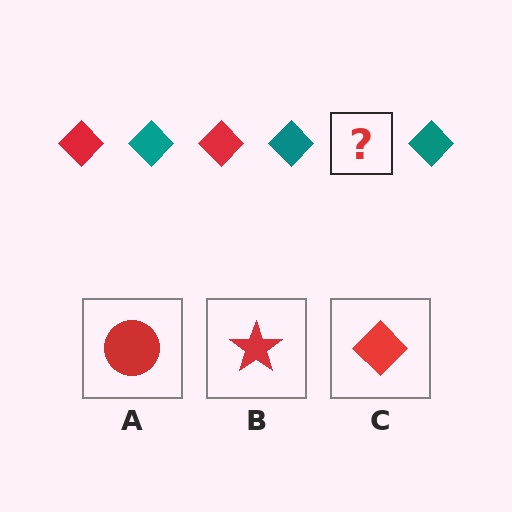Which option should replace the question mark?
Option C.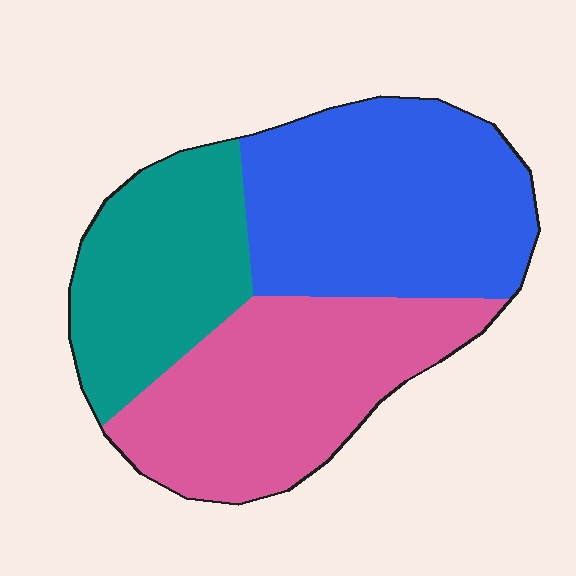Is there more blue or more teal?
Blue.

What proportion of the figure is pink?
Pink covers around 35% of the figure.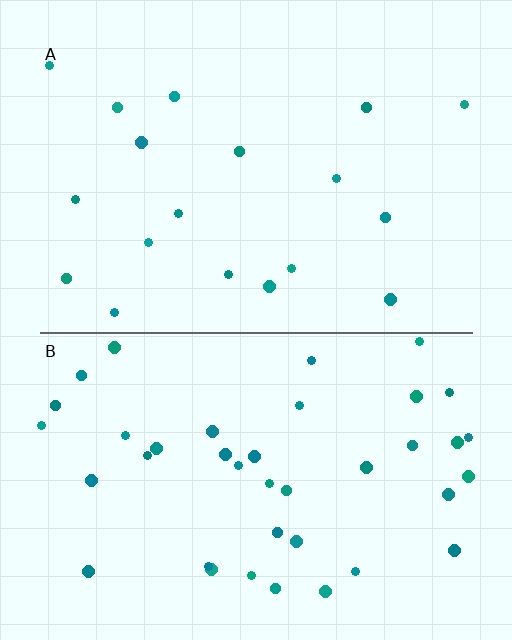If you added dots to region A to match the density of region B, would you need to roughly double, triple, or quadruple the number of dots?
Approximately double.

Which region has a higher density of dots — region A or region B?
B (the bottom).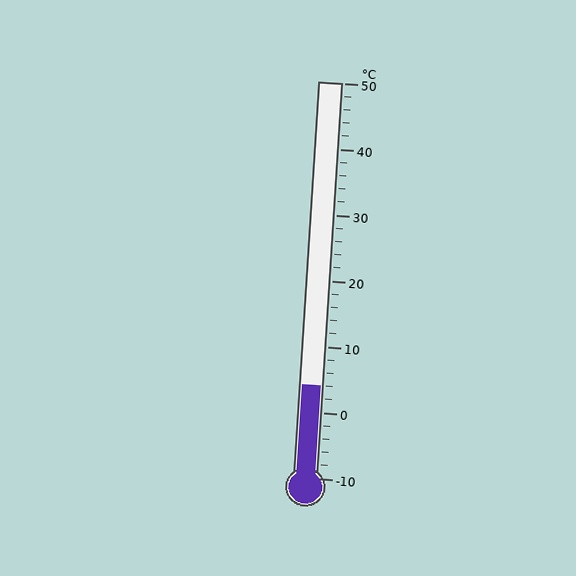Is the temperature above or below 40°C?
The temperature is below 40°C.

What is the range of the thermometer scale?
The thermometer scale ranges from -10°C to 50°C.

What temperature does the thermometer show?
The thermometer shows approximately 4°C.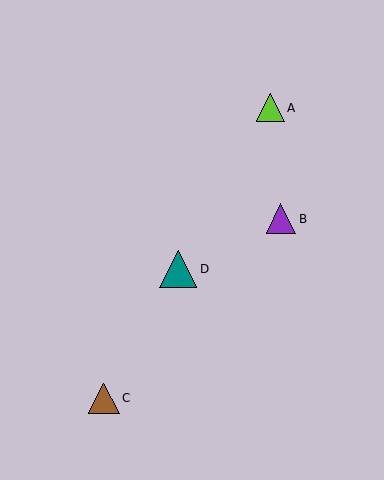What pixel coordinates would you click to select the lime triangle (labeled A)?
Click at (270, 108) to select the lime triangle A.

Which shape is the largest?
The teal triangle (labeled D) is the largest.